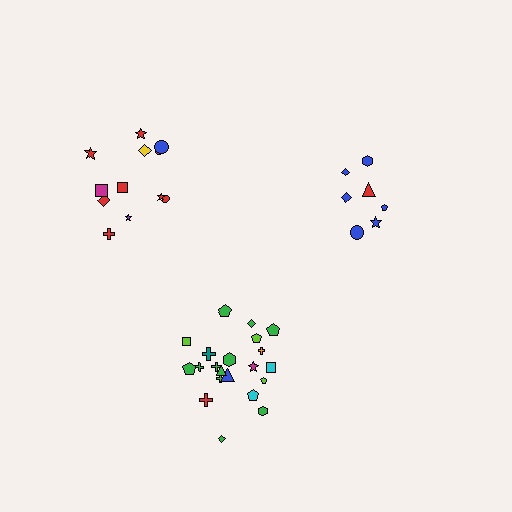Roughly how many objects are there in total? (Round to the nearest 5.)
Roughly 40 objects in total.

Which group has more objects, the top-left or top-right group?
The top-left group.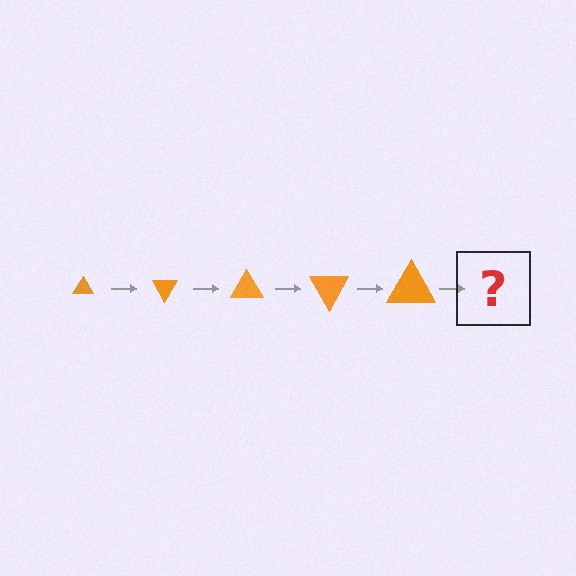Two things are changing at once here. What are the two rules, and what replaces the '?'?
The two rules are that the triangle grows larger each step and it rotates 60 degrees each step. The '?' should be a triangle, larger than the previous one and rotated 300 degrees from the start.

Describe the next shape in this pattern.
It should be a triangle, larger than the previous one and rotated 300 degrees from the start.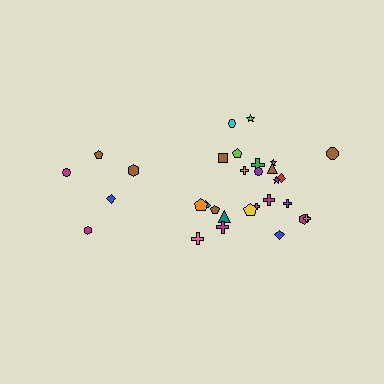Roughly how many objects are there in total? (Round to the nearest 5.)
Roughly 30 objects in total.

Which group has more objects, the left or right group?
The right group.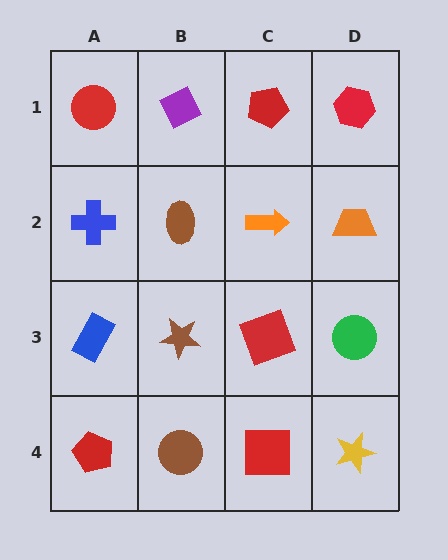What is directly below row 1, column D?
An orange trapezoid.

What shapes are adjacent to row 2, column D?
A red hexagon (row 1, column D), a green circle (row 3, column D), an orange arrow (row 2, column C).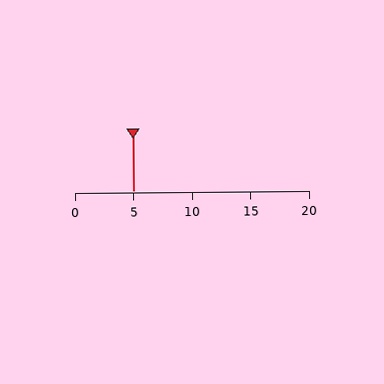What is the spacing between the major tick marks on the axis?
The major ticks are spaced 5 apart.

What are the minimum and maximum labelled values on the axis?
The axis runs from 0 to 20.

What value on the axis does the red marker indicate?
The marker indicates approximately 5.